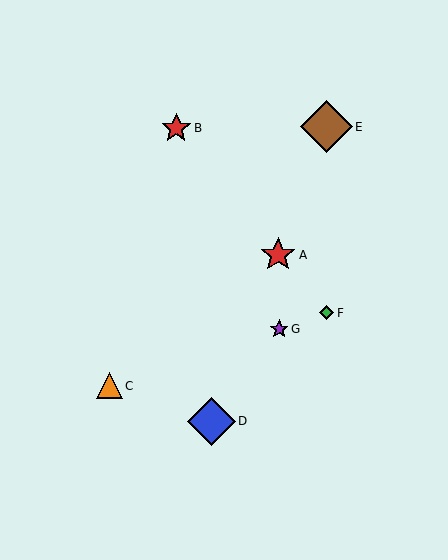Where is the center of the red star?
The center of the red star is at (176, 128).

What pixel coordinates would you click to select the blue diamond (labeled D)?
Click at (212, 421) to select the blue diamond D.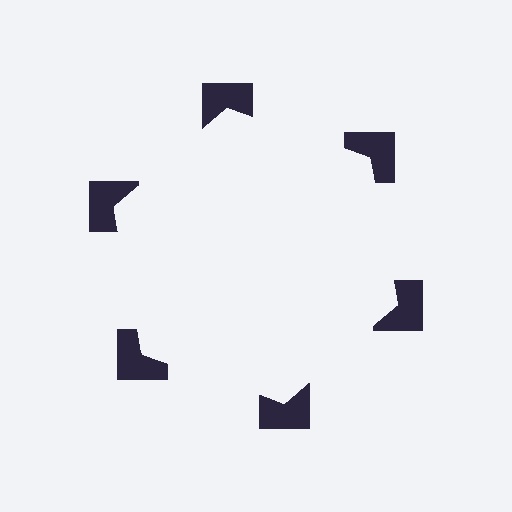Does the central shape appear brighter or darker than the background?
It typically appears slightly brighter than the background, even though no actual brightness change is drawn.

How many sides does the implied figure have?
6 sides.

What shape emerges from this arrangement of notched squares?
An illusory hexagon — its edges are inferred from the aligned wedge cuts in the notched squares, not physically drawn.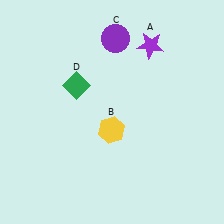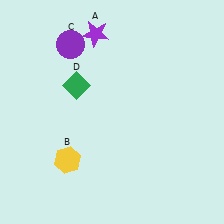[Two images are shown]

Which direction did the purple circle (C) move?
The purple circle (C) moved left.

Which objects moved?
The objects that moved are: the purple star (A), the yellow hexagon (B), the purple circle (C).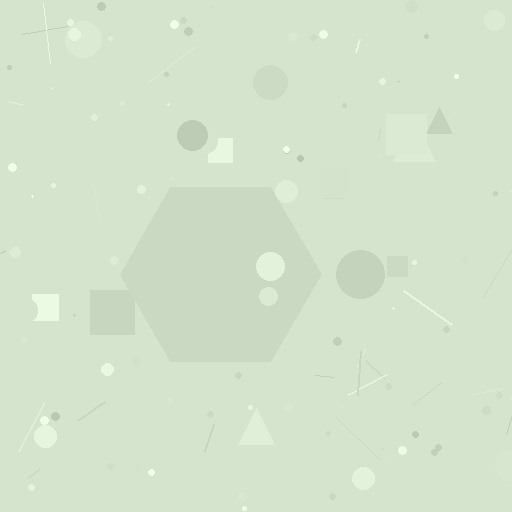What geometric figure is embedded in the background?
A hexagon is embedded in the background.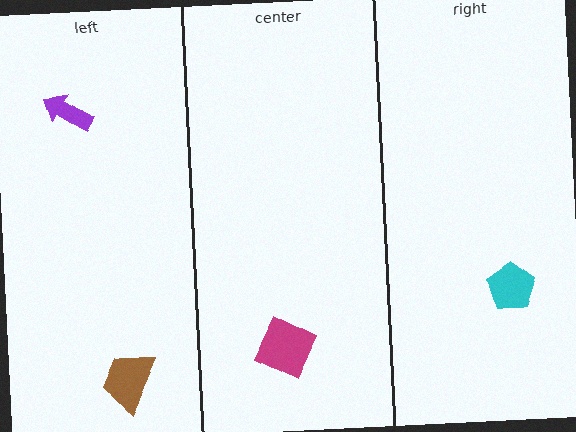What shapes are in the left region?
The purple arrow, the brown trapezoid.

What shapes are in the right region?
The cyan pentagon.